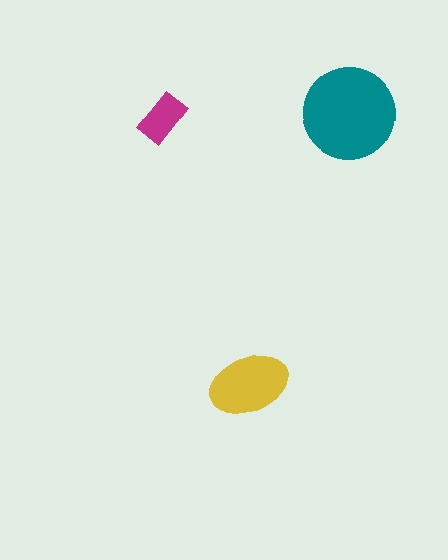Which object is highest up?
The teal circle is topmost.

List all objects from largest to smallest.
The teal circle, the yellow ellipse, the magenta rectangle.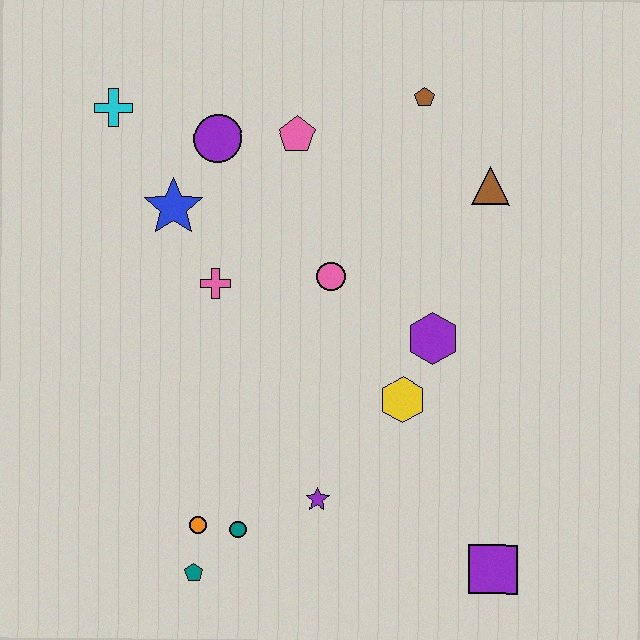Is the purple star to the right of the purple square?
No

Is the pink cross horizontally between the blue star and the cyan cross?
No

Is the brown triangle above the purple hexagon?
Yes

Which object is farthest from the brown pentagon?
The teal pentagon is farthest from the brown pentagon.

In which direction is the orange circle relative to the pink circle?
The orange circle is below the pink circle.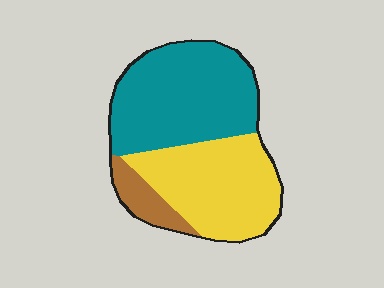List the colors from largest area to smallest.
From largest to smallest: teal, yellow, brown.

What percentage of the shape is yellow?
Yellow covers 41% of the shape.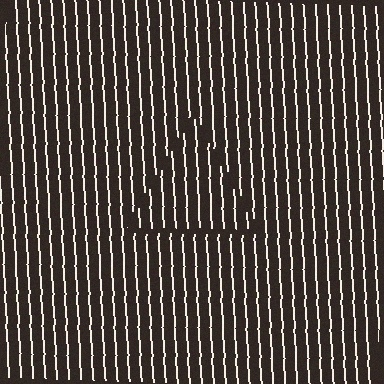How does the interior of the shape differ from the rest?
The interior of the shape contains the same grating, shifted by half a period — the contour is defined by the phase discontinuity where line-ends from the inner and outer gratings abut.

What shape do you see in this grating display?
An illusory triangle. The interior of the shape contains the same grating, shifted by half a period — the contour is defined by the phase discontinuity where line-ends from the inner and outer gratings abut.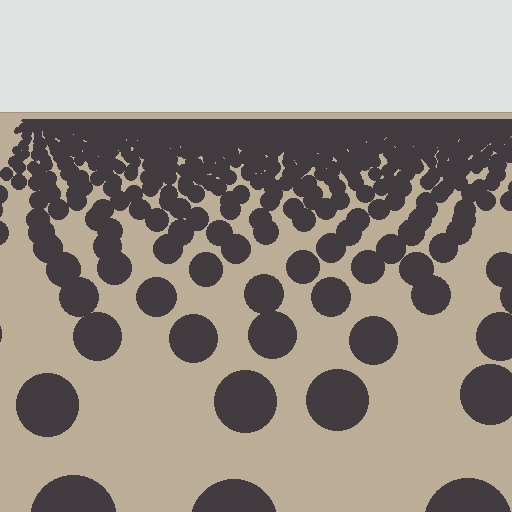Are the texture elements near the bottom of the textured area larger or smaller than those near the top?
Larger. Near the bottom, elements are closer to the viewer and appear at a bigger on-screen size.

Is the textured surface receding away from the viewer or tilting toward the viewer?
The surface is receding away from the viewer. Texture elements get smaller and denser toward the top.